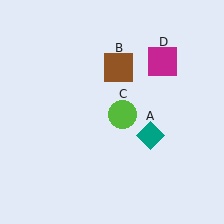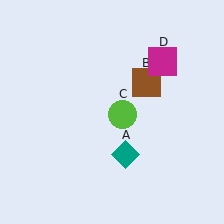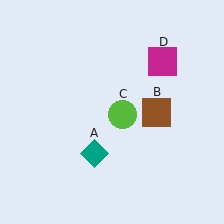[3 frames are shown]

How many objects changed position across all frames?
2 objects changed position: teal diamond (object A), brown square (object B).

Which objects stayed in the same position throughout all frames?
Lime circle (object C) and magenta square (object D) remained stationary.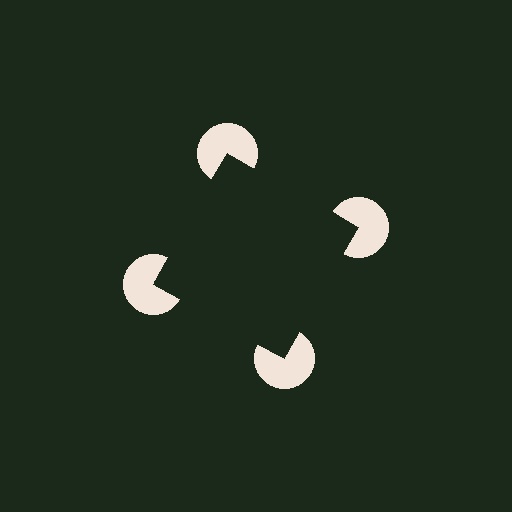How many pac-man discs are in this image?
There are 4 — one at each vertex of the illusory square.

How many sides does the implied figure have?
4 sides.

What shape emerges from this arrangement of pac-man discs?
An illusory square — its edges are inferred from the aligned wedge cuts in the pac-man discs, not physically drawn.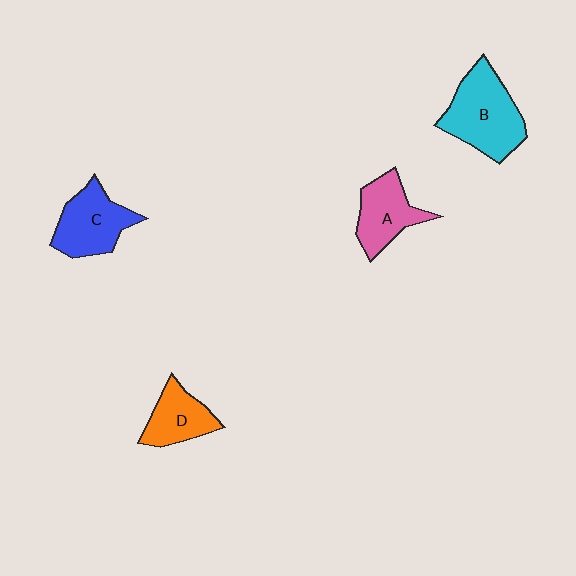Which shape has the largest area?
Shape B (cyan).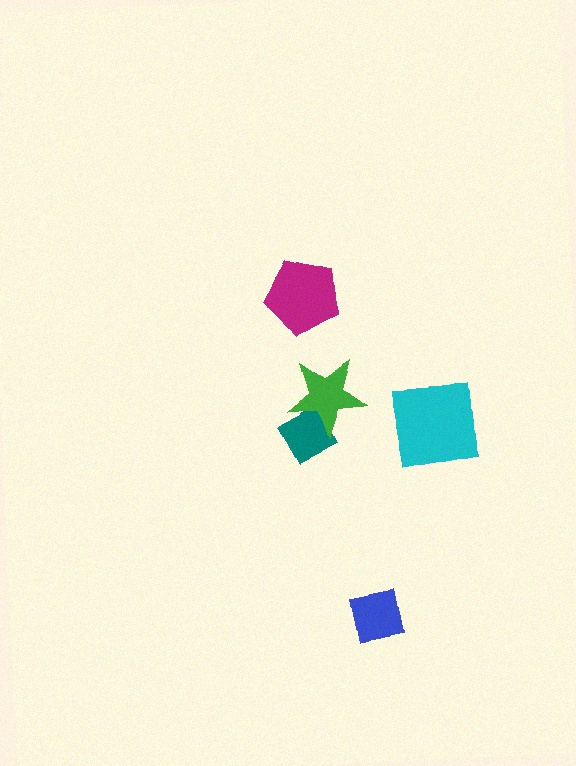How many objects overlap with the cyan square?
0 objects overlap with the cyan square.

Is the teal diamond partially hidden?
Yes, it is partially covered by another shape.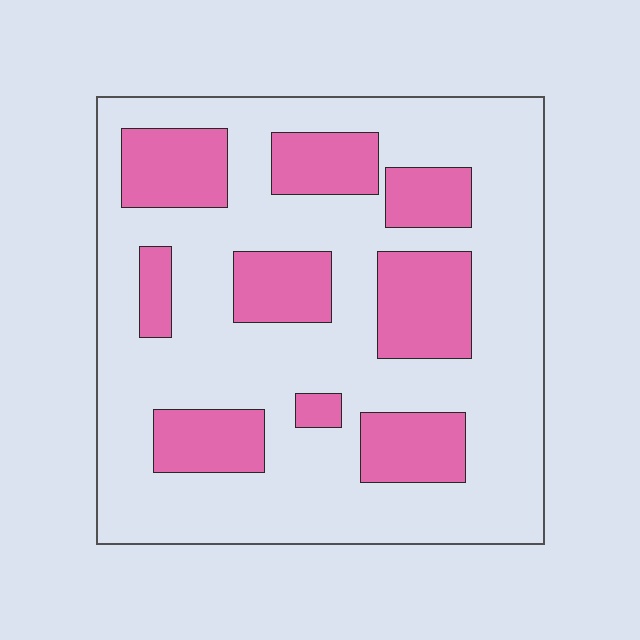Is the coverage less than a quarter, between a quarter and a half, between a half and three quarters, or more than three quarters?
Between a quarter and a half.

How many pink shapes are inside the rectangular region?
9.